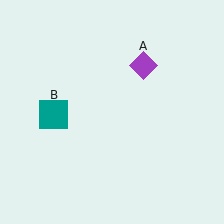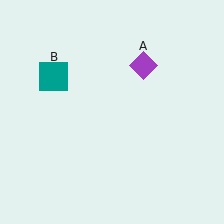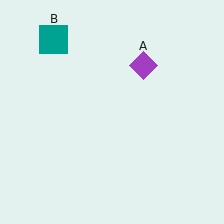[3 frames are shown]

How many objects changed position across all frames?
1 object changed position: teal square (object B).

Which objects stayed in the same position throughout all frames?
Purple diamond (object A) remained stationary.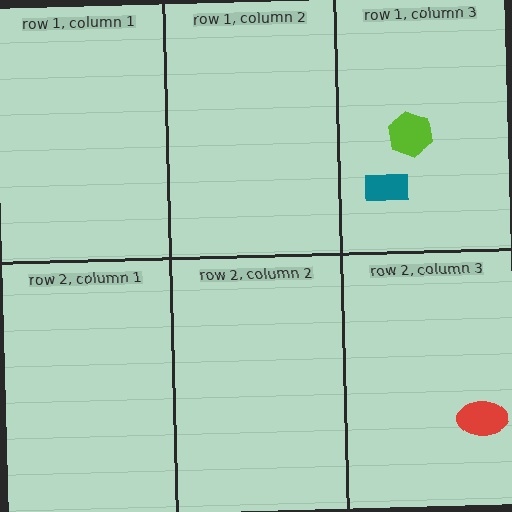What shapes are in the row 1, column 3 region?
The teal rectangle, the lime hexagon.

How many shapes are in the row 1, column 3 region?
2.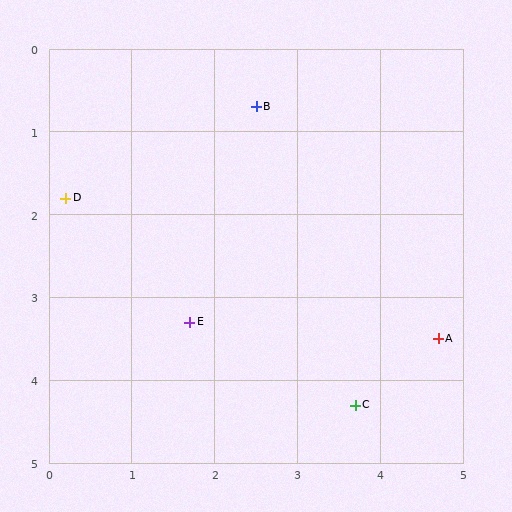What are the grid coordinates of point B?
Point B is at approximately (2.5, 0.7).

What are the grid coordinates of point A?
Point A is at approximately (4.7, 3.5).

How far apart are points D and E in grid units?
Points D and E are about 2.1 grid units apart.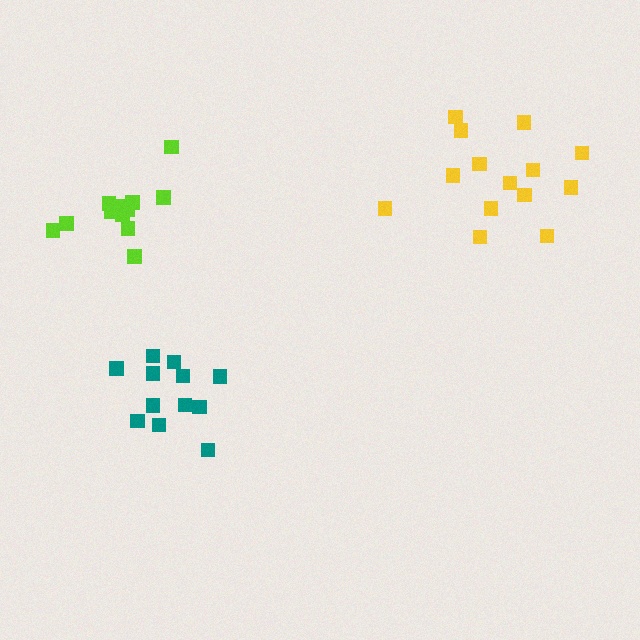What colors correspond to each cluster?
The clusters are colored: lime, teal, yellow.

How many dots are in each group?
Group 1: 12 dots, Group 2: 12 dots, Group 3: 14 dots (38 total).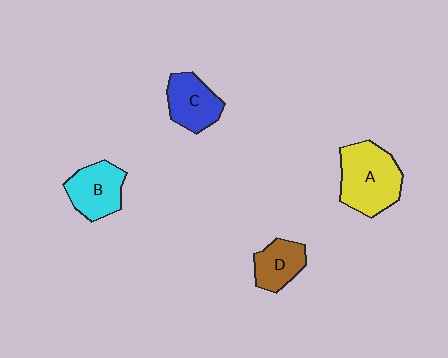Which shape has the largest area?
Shape A (yellow).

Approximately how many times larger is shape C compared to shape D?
Approximately 1.2 times.